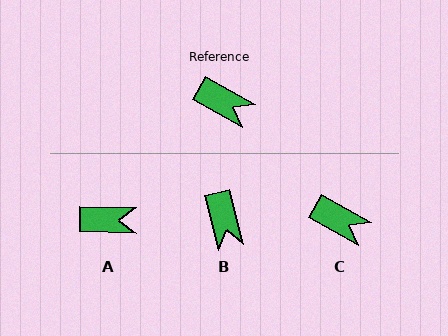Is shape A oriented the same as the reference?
No, it is off by about 28 degrees.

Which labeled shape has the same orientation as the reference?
C.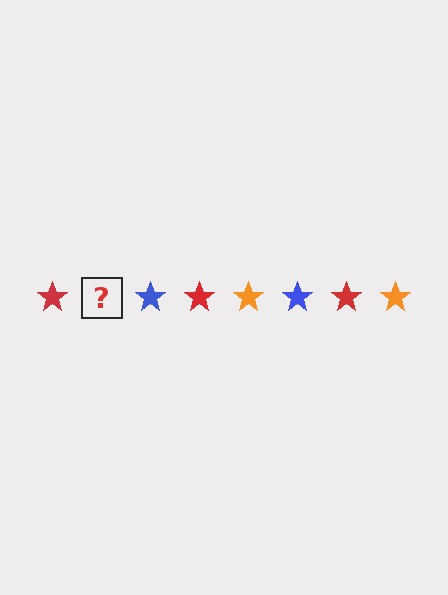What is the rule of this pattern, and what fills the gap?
The rule is that the pattern cycles through red, orange, blue stars. The gap should be filled with an orange star.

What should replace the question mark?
The question mark should be replaced with an orange star.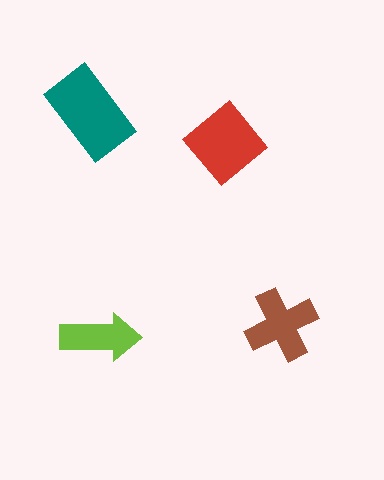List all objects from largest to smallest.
The teal rectangle, the red diamond, the brown cross, the lime arrow.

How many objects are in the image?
There are 4 objects in the image.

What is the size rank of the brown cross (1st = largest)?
3rd.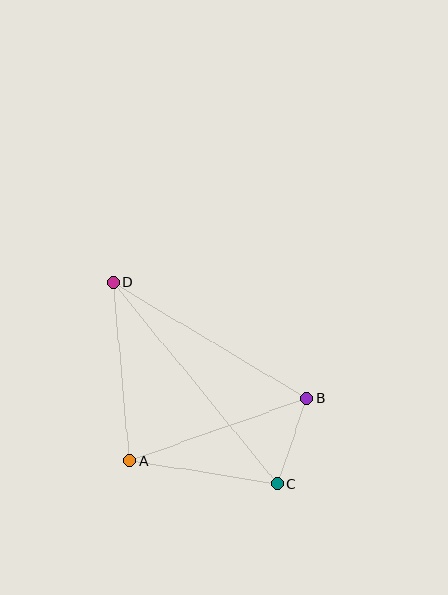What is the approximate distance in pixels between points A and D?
The distance between A and D is approximately 179 pixels.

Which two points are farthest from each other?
Points C and D are farthest from each other.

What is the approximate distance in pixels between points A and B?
The distance between A and B is approximately 188 pixels.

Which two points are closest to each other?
Points B and C are closest to each other.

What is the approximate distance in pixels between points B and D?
The distance between B and D is approximately 226 pixels.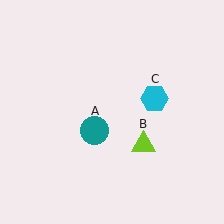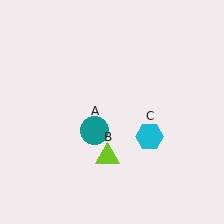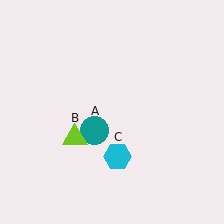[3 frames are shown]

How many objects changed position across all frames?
2 objects changed position: lime triangle (object B), cyan hexagon (object C).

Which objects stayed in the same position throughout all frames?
Teal circle (object A) remained stationary.